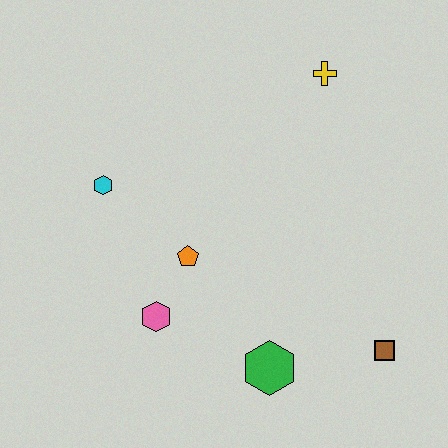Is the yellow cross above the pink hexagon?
Yes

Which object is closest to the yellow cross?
The orange pentagon is closest to the yellow cross.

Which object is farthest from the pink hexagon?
The yellow cross is farthest from the pink hexagon.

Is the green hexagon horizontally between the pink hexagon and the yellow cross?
Yes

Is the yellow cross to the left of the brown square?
Yes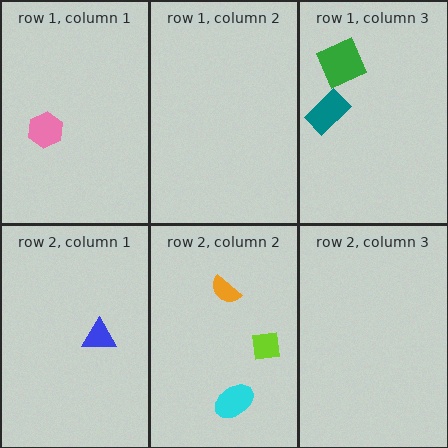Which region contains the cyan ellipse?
The row 2, column 2 region.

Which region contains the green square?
The row 1, column 3 region.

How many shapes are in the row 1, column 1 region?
1.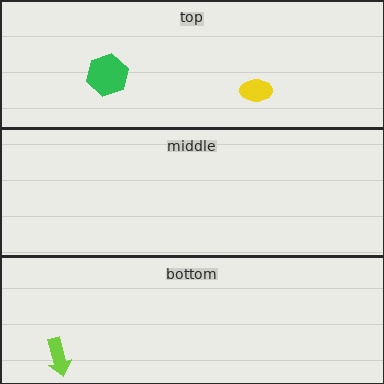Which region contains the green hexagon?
The top region.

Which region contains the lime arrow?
The bottom region.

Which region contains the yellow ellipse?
The top region.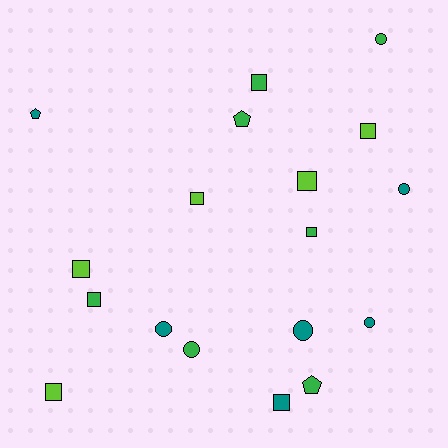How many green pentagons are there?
There are 2 green pentagons.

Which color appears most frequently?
Green, with 7 objects.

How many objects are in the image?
There are 18 objects.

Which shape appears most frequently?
Square, with 9 objects.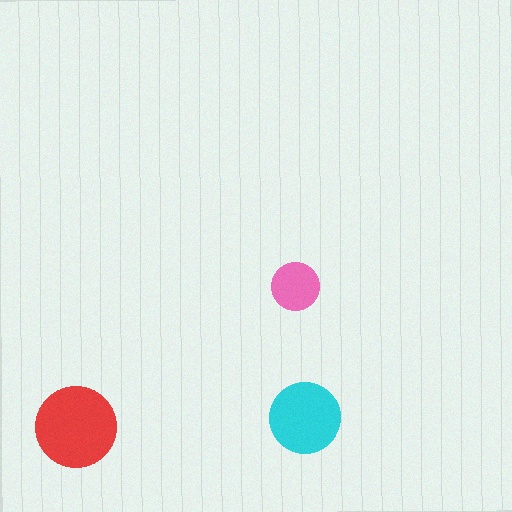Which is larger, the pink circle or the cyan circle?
The cyan one.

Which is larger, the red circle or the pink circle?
The red one.